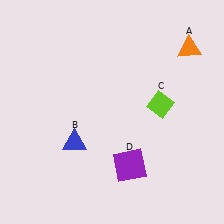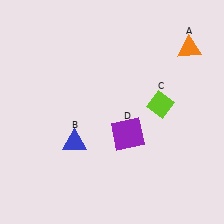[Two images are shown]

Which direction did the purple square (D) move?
The purple square (D) moved up.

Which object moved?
The purple square (D) moved up.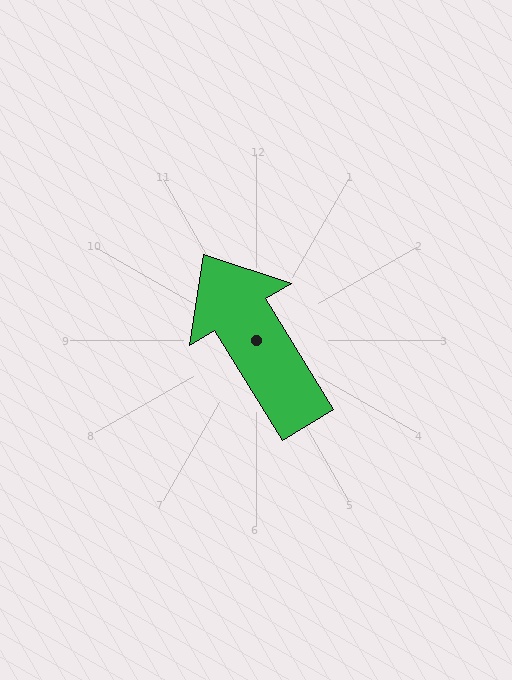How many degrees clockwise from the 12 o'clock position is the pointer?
Approximately 329 degrees.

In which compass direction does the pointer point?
Northwest.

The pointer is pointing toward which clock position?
Roughly 11 o'clock.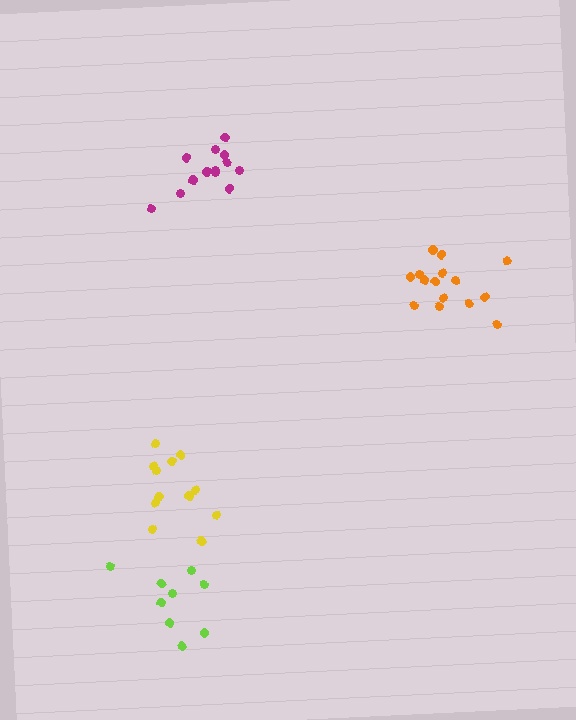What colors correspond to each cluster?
The clusters are colored: magenta, yellow, orange, lime.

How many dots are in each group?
Group 1: 13 dots, Group 2: 12 dots, Group 3: 15 dots, Group 4: 9 dots (49 total).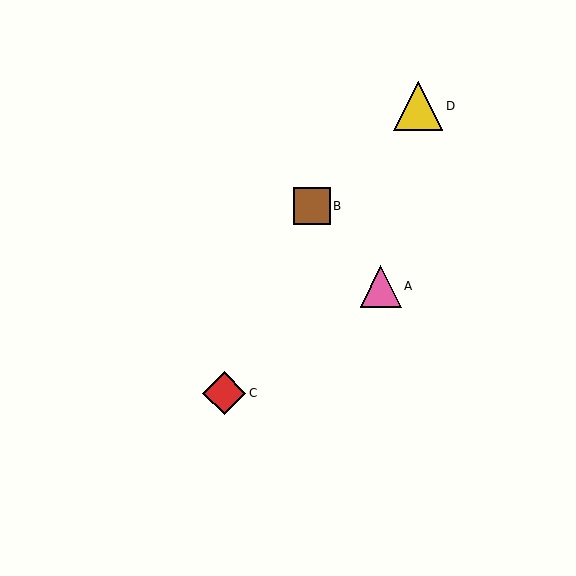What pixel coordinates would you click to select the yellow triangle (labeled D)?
Click at (418, 106) to select the yellow triangle D.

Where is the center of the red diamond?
The center of the red diamond is at (224, 393).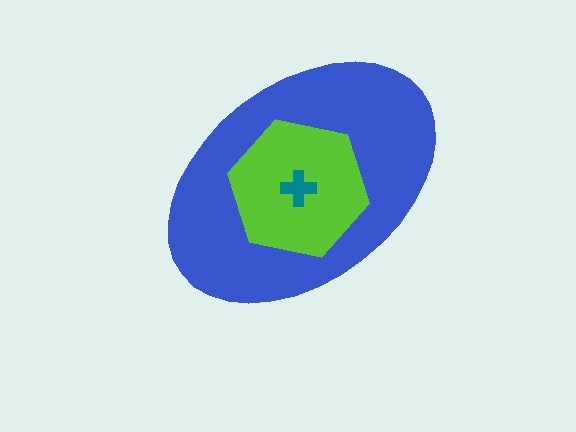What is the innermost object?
The teal cross.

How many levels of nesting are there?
3.